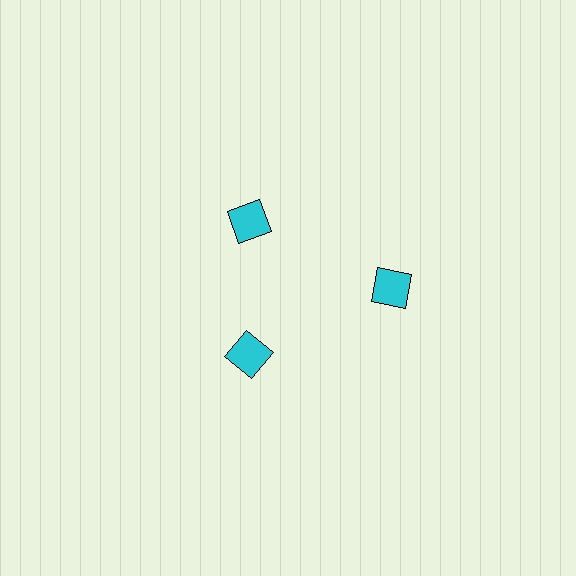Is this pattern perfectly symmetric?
No. The 3 cyan squares are arranged in a ring, but one element near the 3 o'clock position is pushed outward from the center, breaking the 3-fold rotational symmetry.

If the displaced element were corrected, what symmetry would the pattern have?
It would have 3-fold rotational symmetry — the pattern would map onto itself every 120 degrees.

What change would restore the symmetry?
The symmetry would be restored by moving it inward, back onto the ring so that all 3 squares sit at equal angles and equal distance from the center.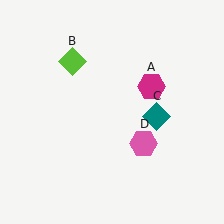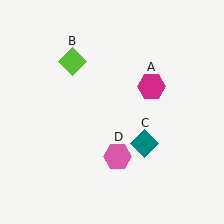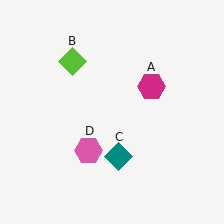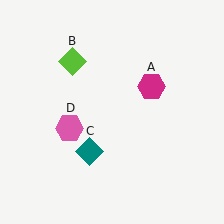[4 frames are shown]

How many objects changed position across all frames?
2 objects changed position: teal diamond (object C), pink hexagon (object D).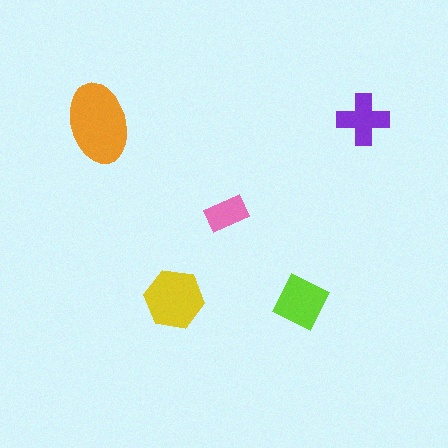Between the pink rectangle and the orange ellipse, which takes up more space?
The orange ellipse.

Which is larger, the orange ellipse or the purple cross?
The orange ellipse.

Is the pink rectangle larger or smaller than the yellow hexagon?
Smaller.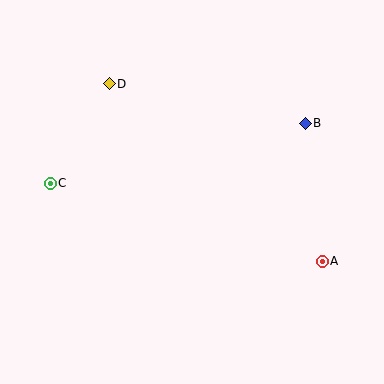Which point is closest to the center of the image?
Point B at (305, 124) is closest to the center.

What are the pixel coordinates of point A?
Point A is at (322, 261).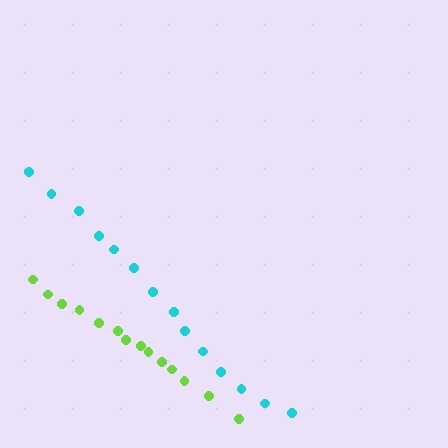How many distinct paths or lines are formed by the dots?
There are 2 distinct paths.